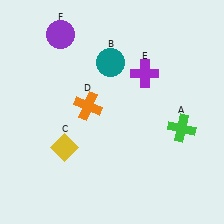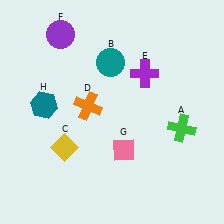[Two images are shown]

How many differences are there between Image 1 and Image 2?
There are 2 differences between the two images.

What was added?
A pink diamond (G), a teal hexagon (H) were added in Image 2.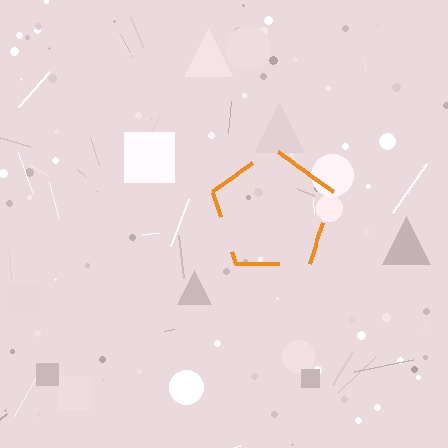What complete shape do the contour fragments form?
The contour fragments form a pentagon.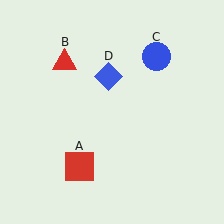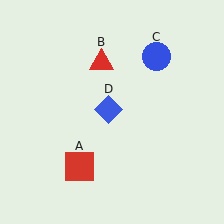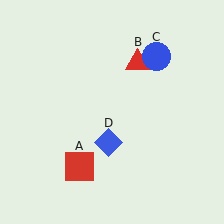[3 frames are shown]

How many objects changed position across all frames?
2 objects changed position: red triangle (object B), blue diamond (object D).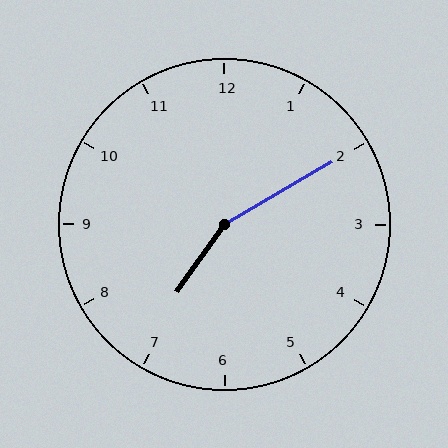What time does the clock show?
7:10.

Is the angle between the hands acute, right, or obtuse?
It is obtuse.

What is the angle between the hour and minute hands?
Approximately 155 degrees.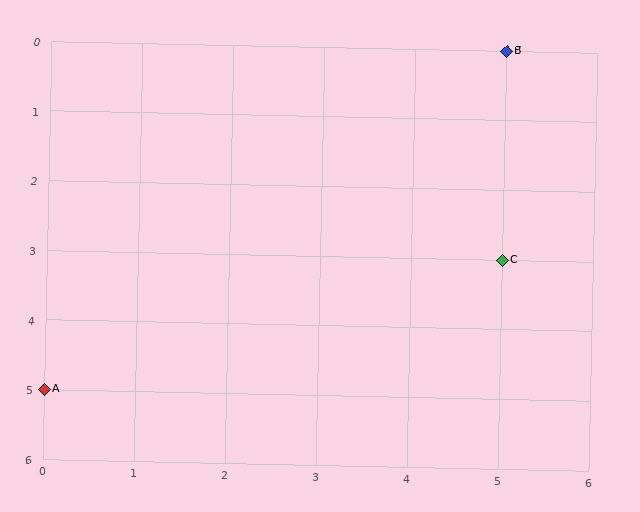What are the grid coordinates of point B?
Point B is at grid coordinates (5, 0).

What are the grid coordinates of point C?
Point C is at grid coordinates (5, 3).